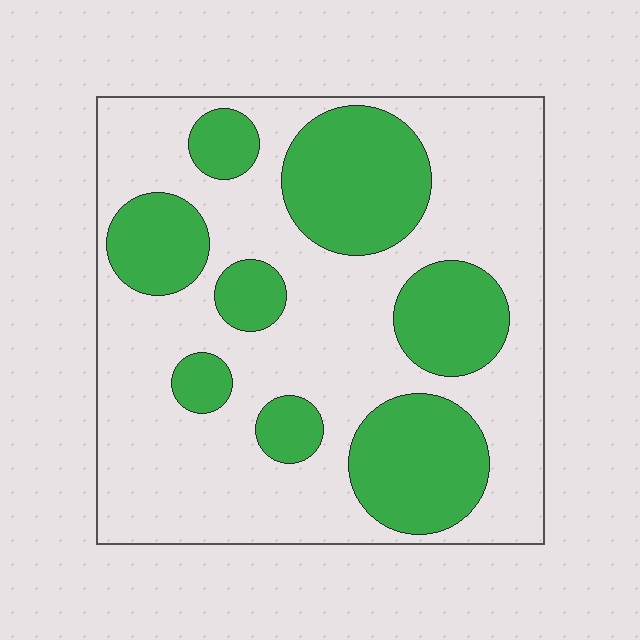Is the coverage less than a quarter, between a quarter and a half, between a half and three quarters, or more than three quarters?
Between a quarter and a half.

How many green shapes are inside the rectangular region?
8.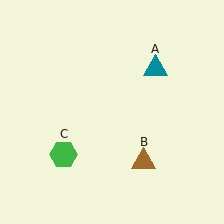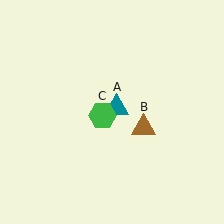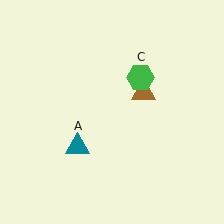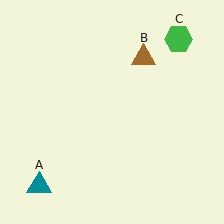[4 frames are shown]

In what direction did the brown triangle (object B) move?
The brown triangle (object B) moved up.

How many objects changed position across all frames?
3 objects changed position: teal triangle (object A), brown triangle (object B), green hexagon (object C).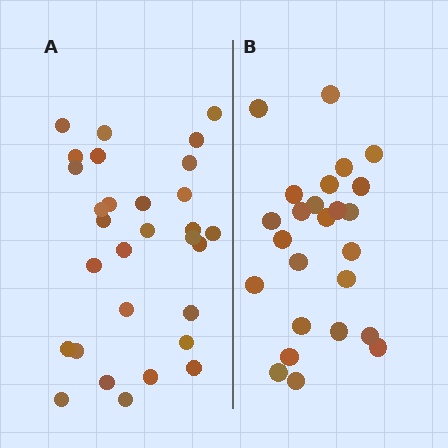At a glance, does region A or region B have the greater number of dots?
Region A (the left region) has more dots.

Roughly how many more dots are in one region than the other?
Region A has about 5 more dots than region B.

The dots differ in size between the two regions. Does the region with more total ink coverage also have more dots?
No. Region B has more total ink coverage because its dots are larger, but region A actually contains more individual dots. Total area can be misleading — the number of items is what matters here.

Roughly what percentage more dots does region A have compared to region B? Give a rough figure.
About 20% more.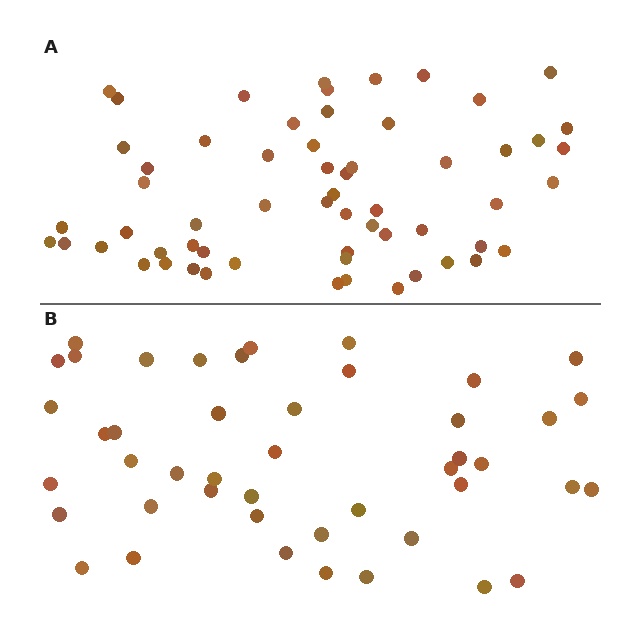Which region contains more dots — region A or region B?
Region A (the top region) has more dots.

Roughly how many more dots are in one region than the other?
Region A has approximately 15 more dots than region B.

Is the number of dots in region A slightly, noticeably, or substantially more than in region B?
Region A has noticeably more, but not dramatically so. The ratio is roughly 1.3 to 1.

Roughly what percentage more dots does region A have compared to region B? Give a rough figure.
About 35% more.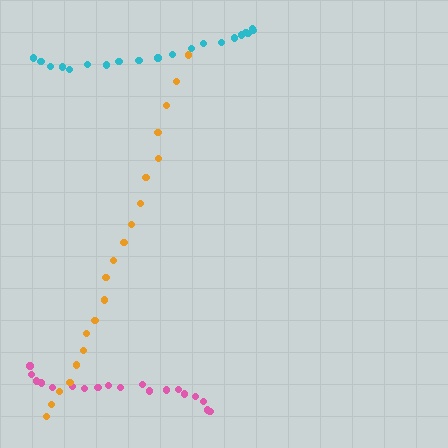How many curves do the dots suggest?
There are 3 distinct paths.